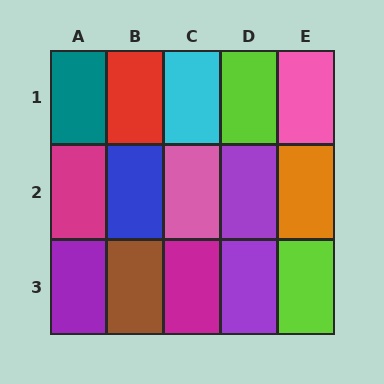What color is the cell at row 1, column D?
Lime.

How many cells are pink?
2 cells are pink.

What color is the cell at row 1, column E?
Pink.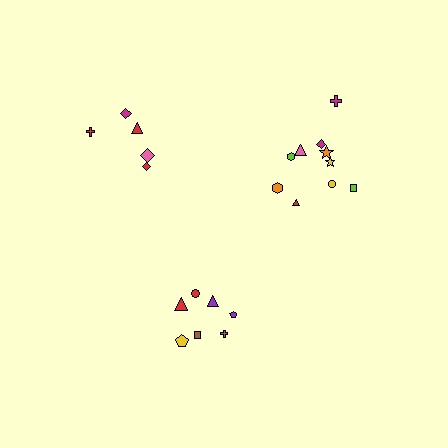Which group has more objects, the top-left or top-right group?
The top-right group.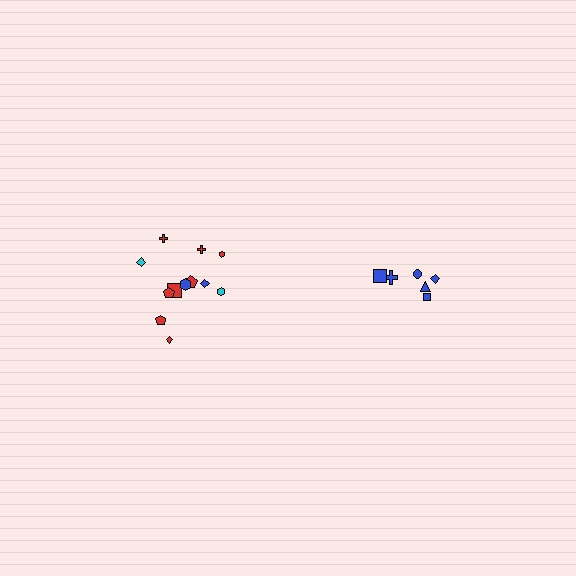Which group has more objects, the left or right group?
The left group.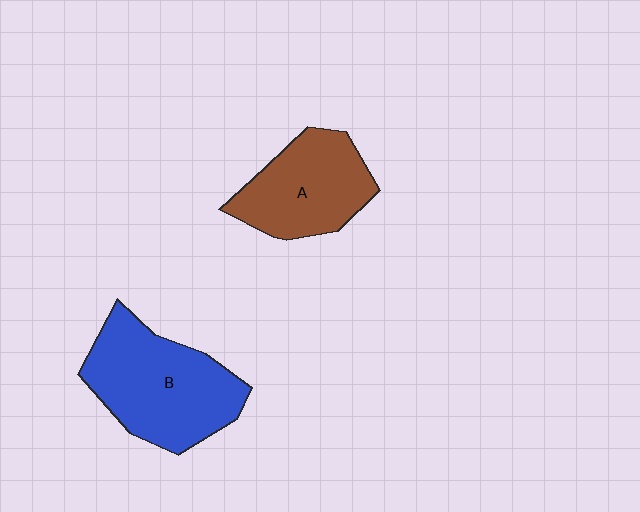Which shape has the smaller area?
Shape A (brown).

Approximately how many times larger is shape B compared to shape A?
Approximately 1.3 times.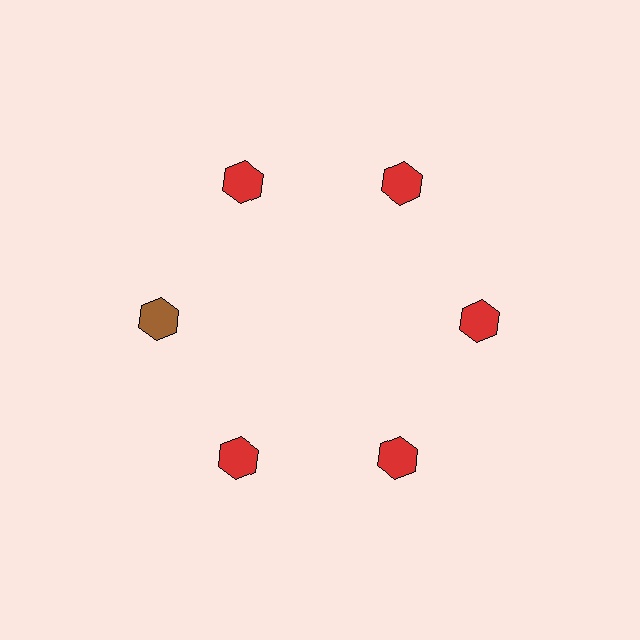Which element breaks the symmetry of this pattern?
The brown hexagon at roughly the 9 o'clock position breaks the symmetry. All other shapes are red hexagons.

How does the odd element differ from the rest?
It has a different color: brown instead of red.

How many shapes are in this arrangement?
There are 6 shapes arranged in a ring pattern.